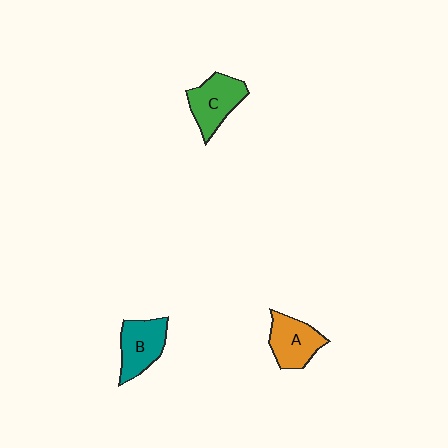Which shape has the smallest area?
Shape A (orange).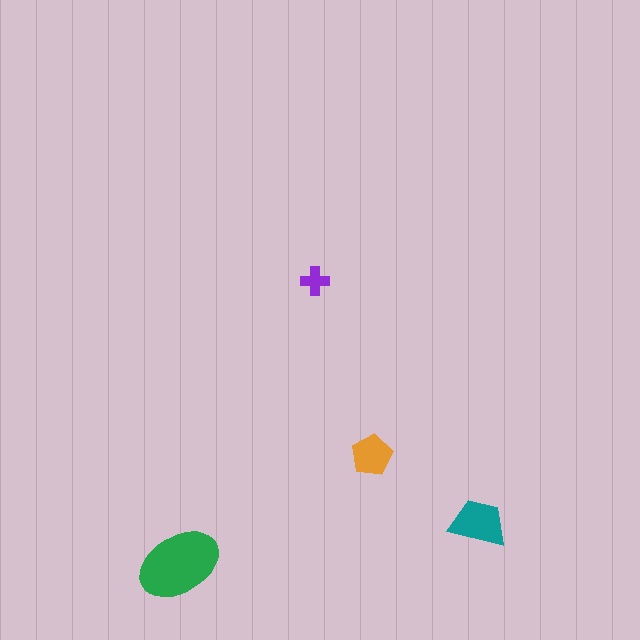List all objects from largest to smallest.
The green ellipse, the teal trapezoid, the orange pentagon, the purple cross.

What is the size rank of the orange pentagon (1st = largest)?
3rd.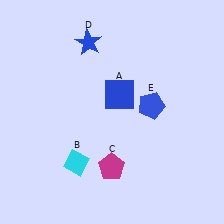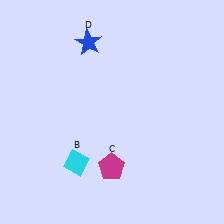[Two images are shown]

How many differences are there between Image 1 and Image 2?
There are 2 differences between the two images.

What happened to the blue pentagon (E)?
The blue pentagon (E) was removed in Image 2. It was in the top-right area of Image 1.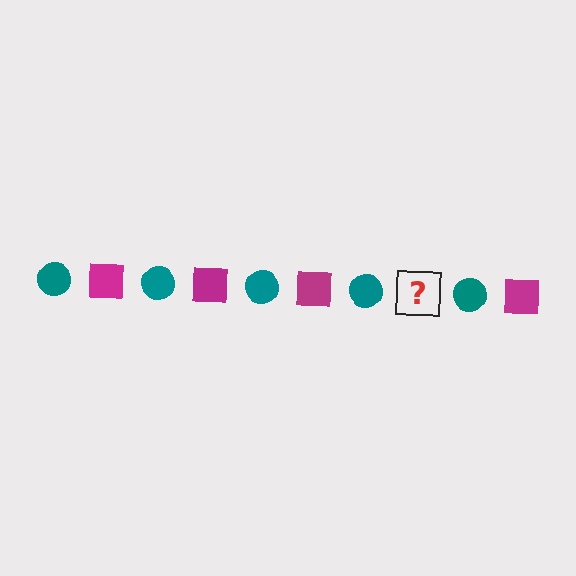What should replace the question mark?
The question mark should be replaced with a magenta square.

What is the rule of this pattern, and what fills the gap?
The rule is that the pattern alternates between teal circle and magenta square. The gap should be filled with a magenta square.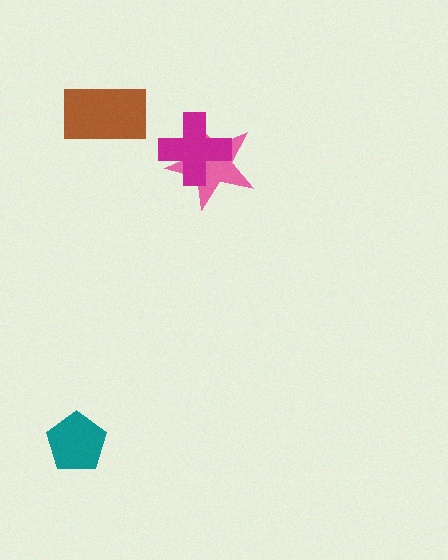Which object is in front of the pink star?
The magenta cross is in front of the pink star.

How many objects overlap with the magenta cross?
1 object overlaps with the magenta cross.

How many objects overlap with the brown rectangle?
0 objects overlap with the brown rectangle.